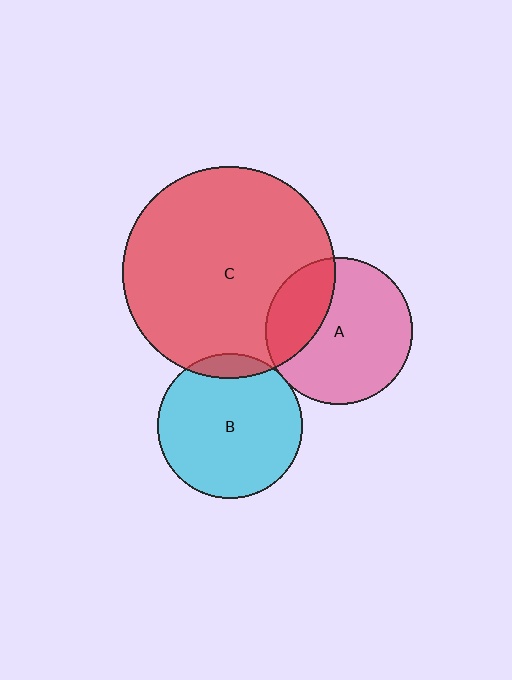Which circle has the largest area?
Circle C (red).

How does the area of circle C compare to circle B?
Approximately 2.1 times.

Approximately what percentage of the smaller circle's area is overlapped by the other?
Approximately 30%.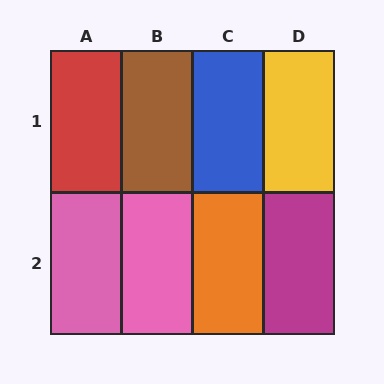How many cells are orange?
1 cell is orange.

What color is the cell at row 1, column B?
Brown.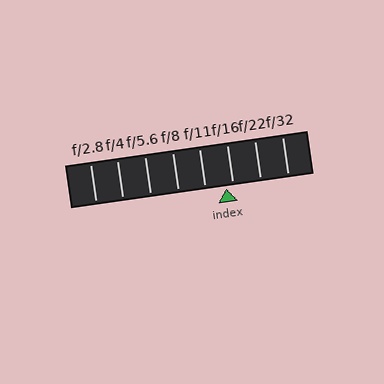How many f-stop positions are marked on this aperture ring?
There are 8 f-stop positions marked.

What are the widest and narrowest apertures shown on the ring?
The widest aperture shown is f/2.8 and the narrowest is f/32.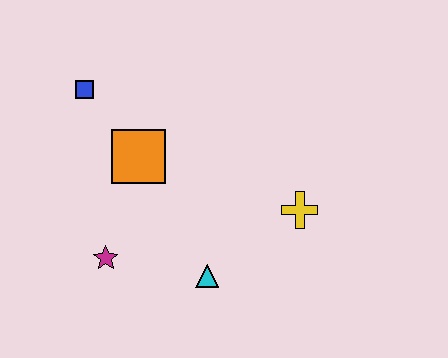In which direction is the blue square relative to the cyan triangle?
The blue square is above the cyan triangle.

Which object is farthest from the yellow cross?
The blue square is farthest from the yellow cross.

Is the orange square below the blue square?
Yes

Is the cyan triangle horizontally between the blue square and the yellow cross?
Yes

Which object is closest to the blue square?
The orange square is closest to the blue square.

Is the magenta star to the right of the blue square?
Yes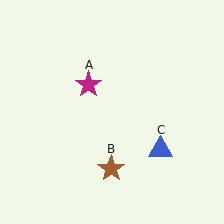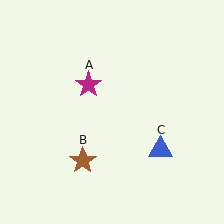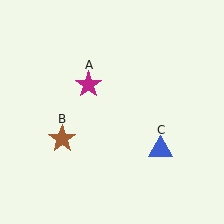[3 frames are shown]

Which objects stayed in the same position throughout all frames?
Magenta star (object A) and blue triangle (object C) remained stationary.